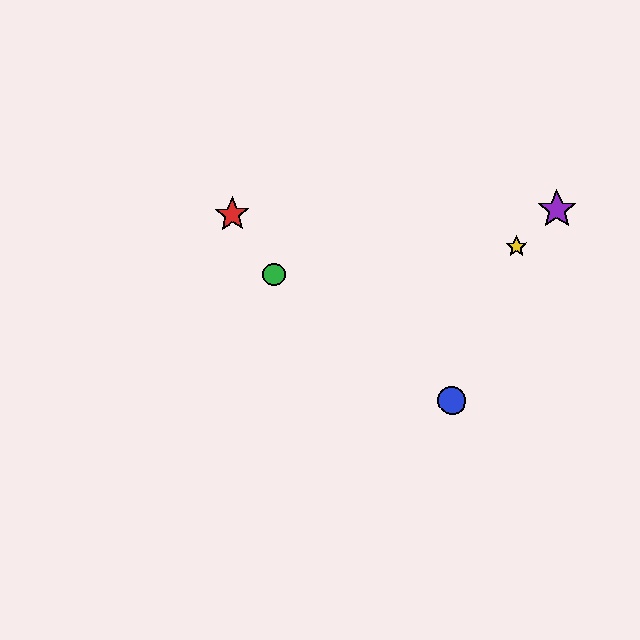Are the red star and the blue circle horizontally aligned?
No, the red star is at y≈215 and the blue circle is at y≈400.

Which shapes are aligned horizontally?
The red star, the purple star are aligned horizontally.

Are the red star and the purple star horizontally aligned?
Yes, both are at y≈215.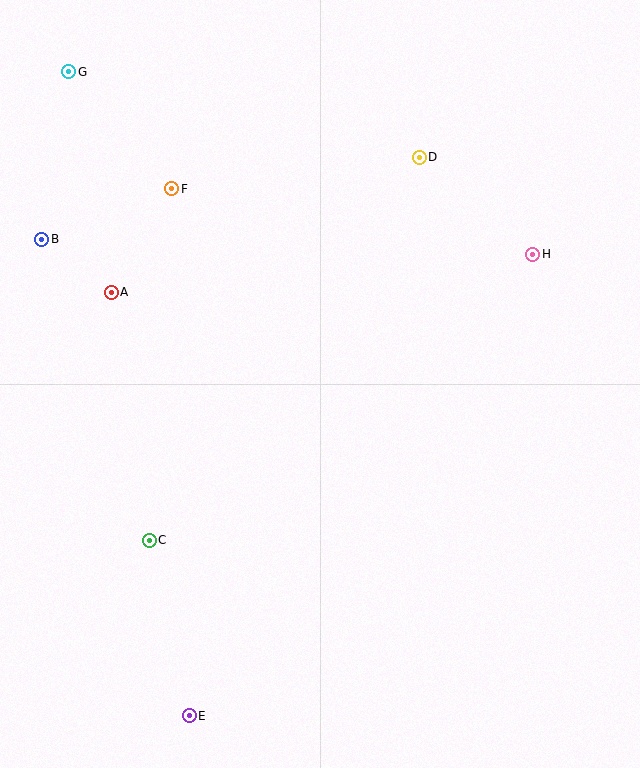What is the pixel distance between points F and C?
The distance between F and C is 352 pixels.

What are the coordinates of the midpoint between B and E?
The midpoint between B and E is at (115, 477).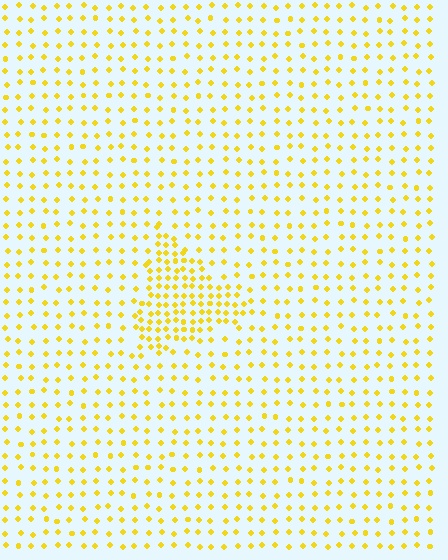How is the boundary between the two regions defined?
The boundary is defined by a change in element density (approximately 2.2x ratio). All elements are the same color, size, and shape.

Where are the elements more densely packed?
The elements are more densely packed inside the triangle boundary.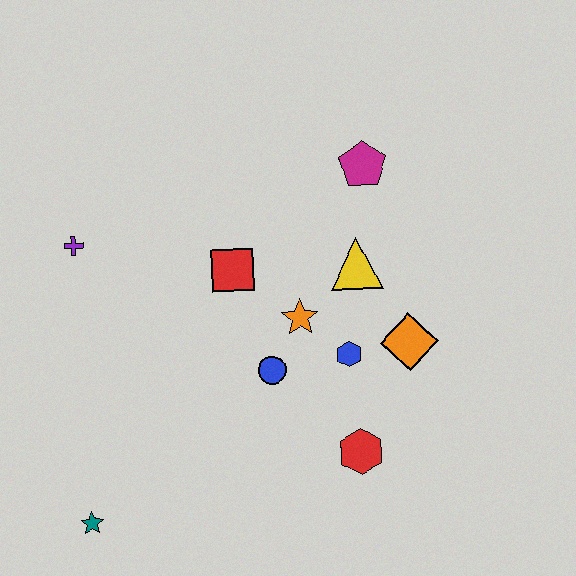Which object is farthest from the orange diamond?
The teal star is farthest from the orange diamond.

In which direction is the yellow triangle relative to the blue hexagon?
The yellow triangle is above the blue hexagon.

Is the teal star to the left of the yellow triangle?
Yes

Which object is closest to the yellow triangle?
The orange star is closest to the yellow triangle.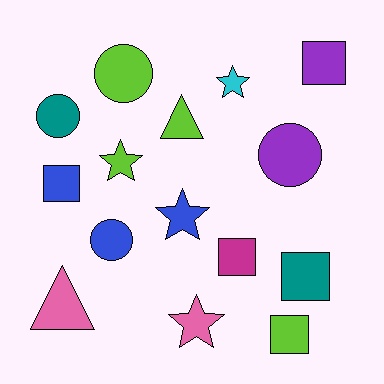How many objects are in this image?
There are 15 objects.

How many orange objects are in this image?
There are no orange objects.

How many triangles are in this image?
There are 2 triangles.